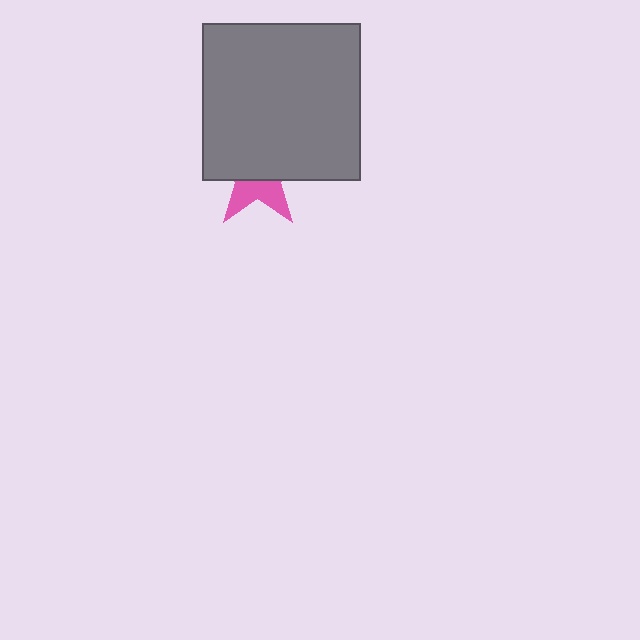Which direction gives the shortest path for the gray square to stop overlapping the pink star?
Moving up gives the shortest separation.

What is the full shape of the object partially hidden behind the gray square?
The partially hidden object is a pink star.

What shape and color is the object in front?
The object in front is a gray square.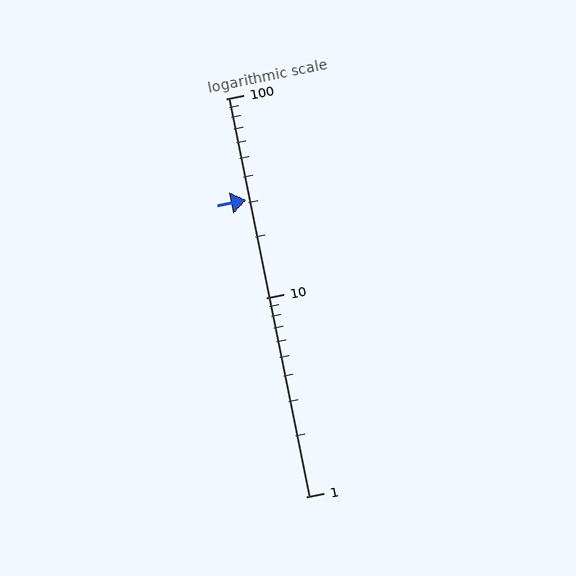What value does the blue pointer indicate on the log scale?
The pointer indicates approximately 31.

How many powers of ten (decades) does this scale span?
The scale spans 2 decades, from 1 to 100.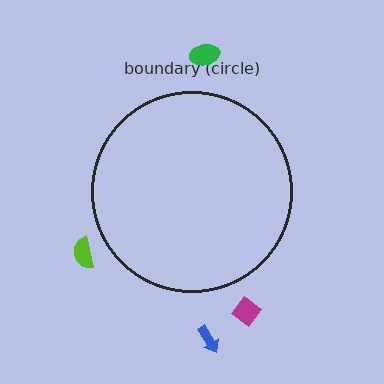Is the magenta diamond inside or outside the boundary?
Outside.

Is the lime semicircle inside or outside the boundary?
Outside.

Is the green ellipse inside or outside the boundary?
Outside.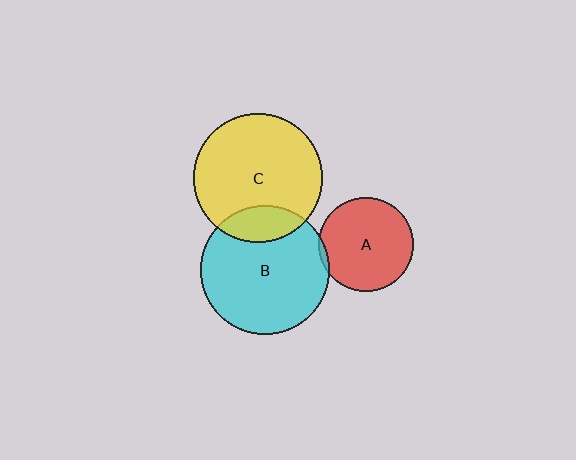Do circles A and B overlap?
Yes.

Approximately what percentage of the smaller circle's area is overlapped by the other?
Approximately 5%.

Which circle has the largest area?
Circle C (yellow).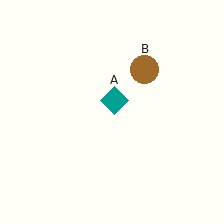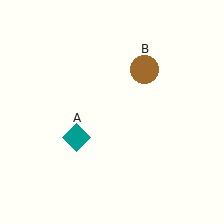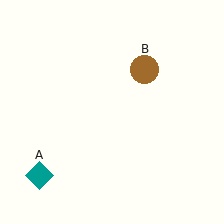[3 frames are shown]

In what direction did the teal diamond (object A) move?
The teal diamond (object A) moved down and to the left.